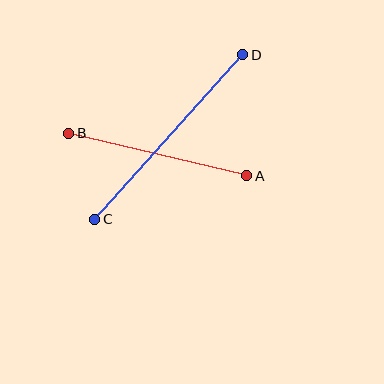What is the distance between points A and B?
The distance is approximately 183 pixels.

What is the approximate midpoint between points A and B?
The midpoint is at approximately (158, 154) pixels.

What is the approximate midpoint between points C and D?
The midpoint is at approximately (169, 137) pixels.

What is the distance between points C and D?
The distance is approximately 221 pixels.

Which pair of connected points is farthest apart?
Points C and D are farthest apart.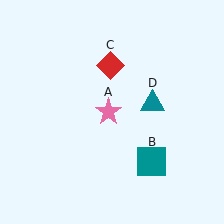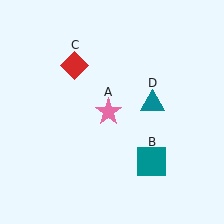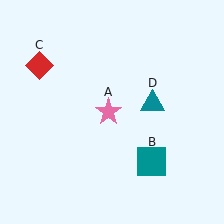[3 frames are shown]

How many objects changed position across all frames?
1 object changed position: red diamond (object C).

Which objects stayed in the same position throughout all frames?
Pink star (object A) and teal square (object B) and teal triangle (object D) remained stationary.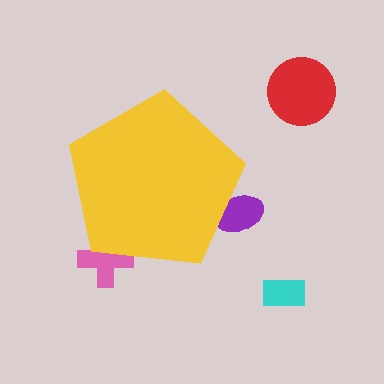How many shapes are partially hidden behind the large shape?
2 shapes are partially hidden.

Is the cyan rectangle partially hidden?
No, the cyan rectangle is fully visible.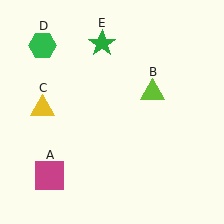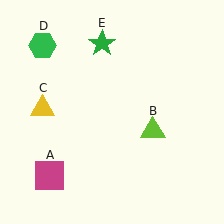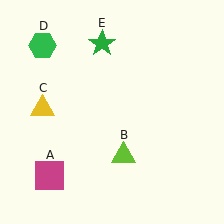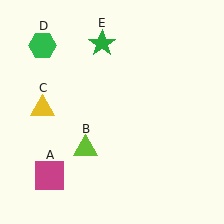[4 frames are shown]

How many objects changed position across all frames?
1 object changed position: lime triangle (object B).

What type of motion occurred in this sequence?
The lime triangle (object B) rotated clockwise around the center of the scene.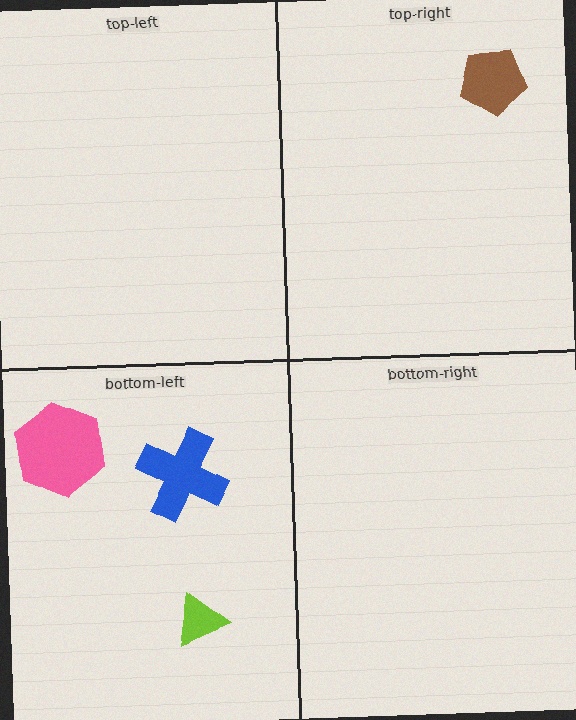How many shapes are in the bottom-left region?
3.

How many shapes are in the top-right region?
1.